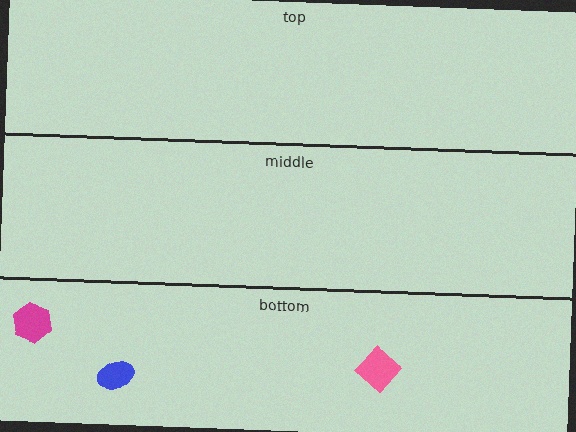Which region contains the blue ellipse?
The bottom region.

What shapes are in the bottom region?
The magenta hexagon, the pink diamond, the blue ellipse.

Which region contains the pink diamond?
The bottom region.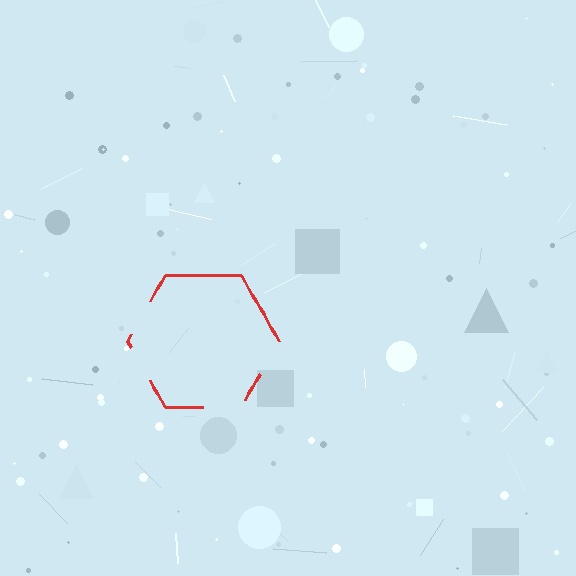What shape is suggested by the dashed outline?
The dashed outline suggests a hexagon.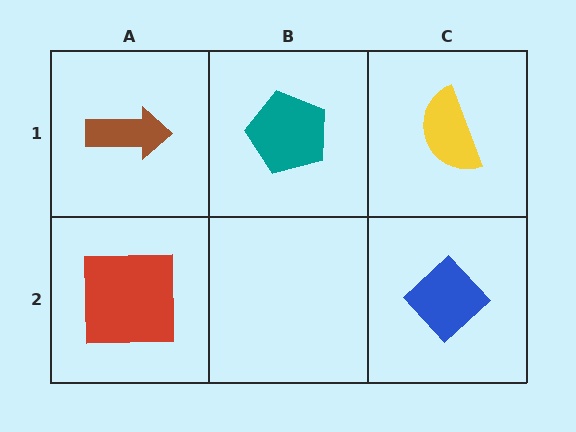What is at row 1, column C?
A yellow semicircle.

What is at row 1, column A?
A brown arrow.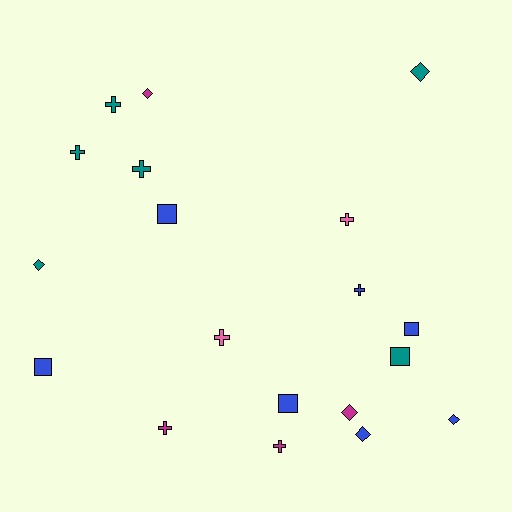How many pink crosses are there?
There are 2 pink crosses.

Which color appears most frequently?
Blue, with 7 objects.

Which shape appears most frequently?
Cross, with 8 objects.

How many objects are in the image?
There are 19 objects.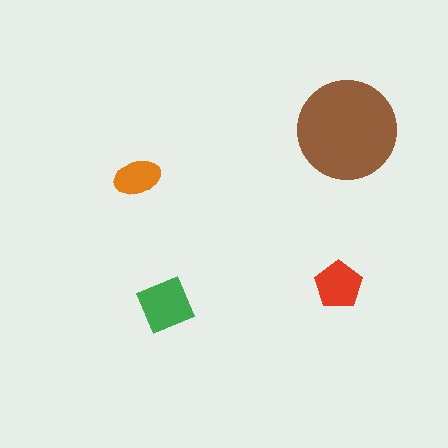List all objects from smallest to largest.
The orange ellipse, the red pentagon, the green square, the brown circle.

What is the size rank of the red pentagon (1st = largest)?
3rd.